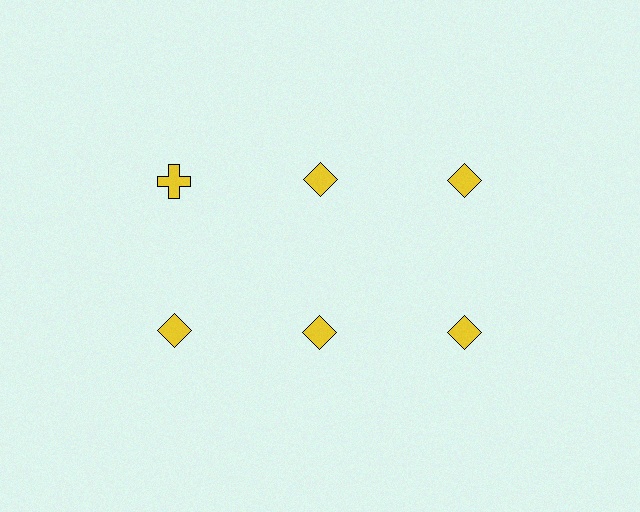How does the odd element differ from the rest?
It has a different shape: cross instead of diamond.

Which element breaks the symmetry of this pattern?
The yellow cross in the top row, leftmost column breaks the symmetry. All other shapes are yellow diamonds.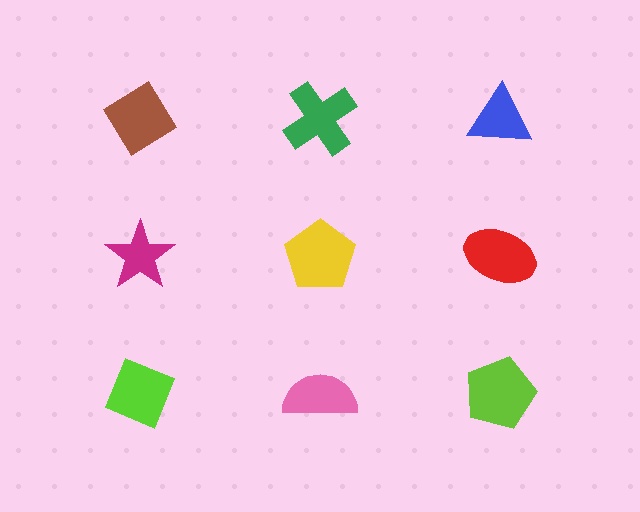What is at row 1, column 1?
A brown diamond.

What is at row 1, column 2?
A green cross.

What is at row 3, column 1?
A lime diamond.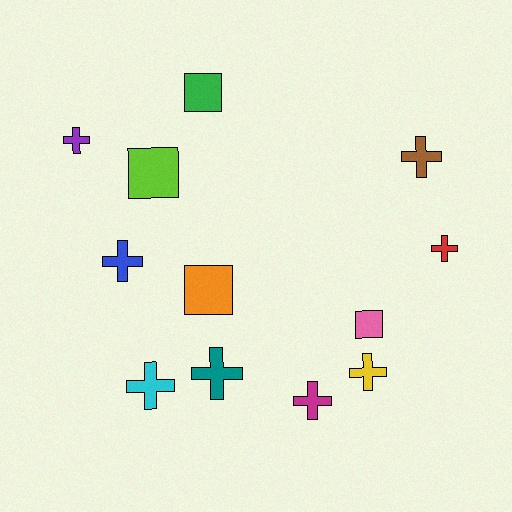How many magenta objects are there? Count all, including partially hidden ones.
There is 1 magenta object.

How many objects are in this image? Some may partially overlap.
There are 12 objects.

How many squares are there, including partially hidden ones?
There are 4 squares.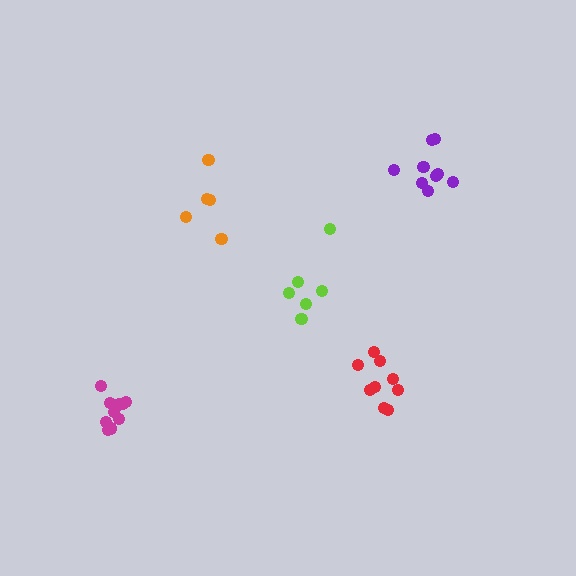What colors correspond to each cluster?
The clusters are colored: orange, red, purple, lime, magenta.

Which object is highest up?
The purple cluster is topmost.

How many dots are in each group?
Group 1: 5 dots, Group 2: 9 dots, Group 3: 9 dots, Group 4: 6 dots, Group 5: 11 dots (40 total).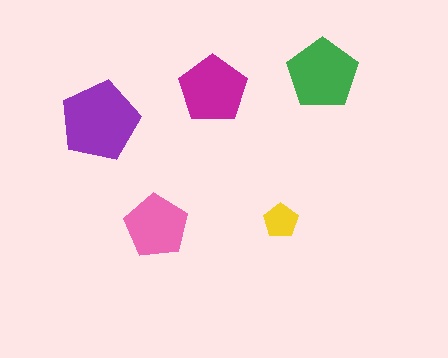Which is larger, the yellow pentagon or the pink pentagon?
The pink one.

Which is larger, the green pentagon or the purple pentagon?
The purple one.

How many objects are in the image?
There are 5 objects in the image.